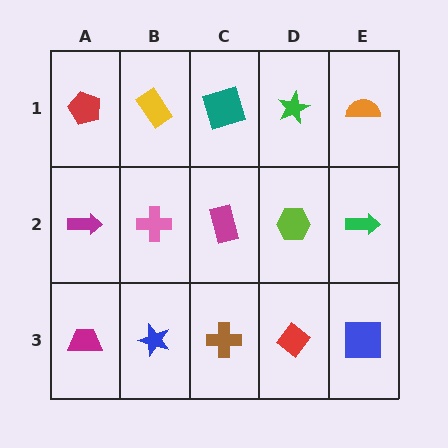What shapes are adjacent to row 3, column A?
A magenta arrow (row 2, column A), a blue star (row 3, column B).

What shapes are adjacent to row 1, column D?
A lime hexagon (row 2, column D), a teal square (row 1, column C), an orange semicircle (row 1, column E).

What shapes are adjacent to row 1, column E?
A green arrow (row 2, column E), a green star (row 1, column D).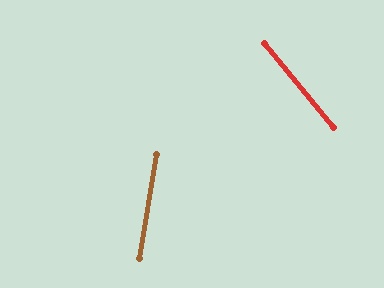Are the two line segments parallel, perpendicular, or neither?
Neither parallel nor perpendicular — they differ by about 49°.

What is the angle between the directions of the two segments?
Approximately 49 degrees.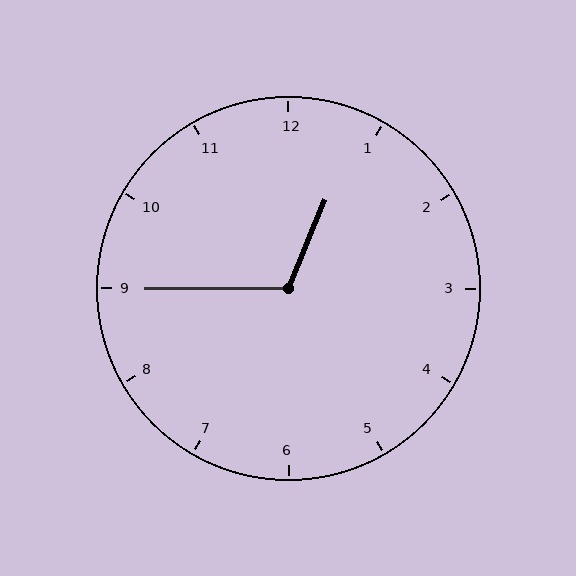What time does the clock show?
12:45.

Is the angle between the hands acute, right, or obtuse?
It is obtuse.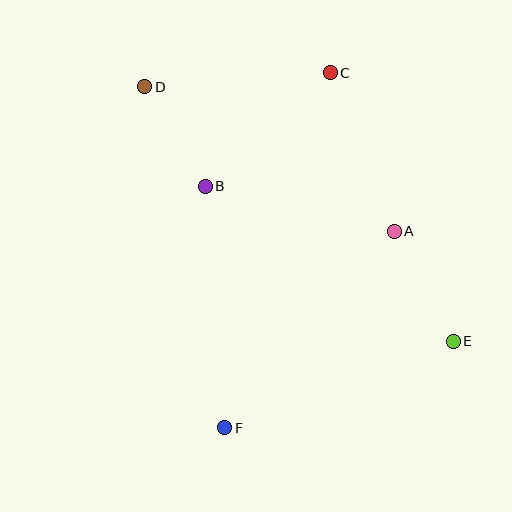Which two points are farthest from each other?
Points D and E are farthest from each other.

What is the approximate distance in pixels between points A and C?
The distance between A and C is approximately 171 pixels.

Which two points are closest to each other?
Points B and D are closest to each other.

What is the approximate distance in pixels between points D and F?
The distance between D and F is approximately 350 pixels.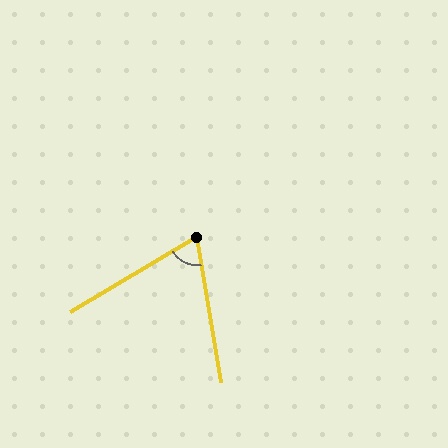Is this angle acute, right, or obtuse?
It is acute.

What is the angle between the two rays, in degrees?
Approximately 69 degrees.